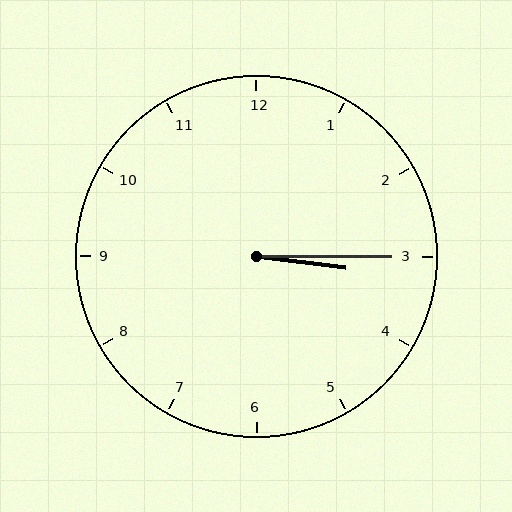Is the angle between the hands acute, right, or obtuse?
It is acute.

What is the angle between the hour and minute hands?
Approximately 8 degrees.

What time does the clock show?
3:15.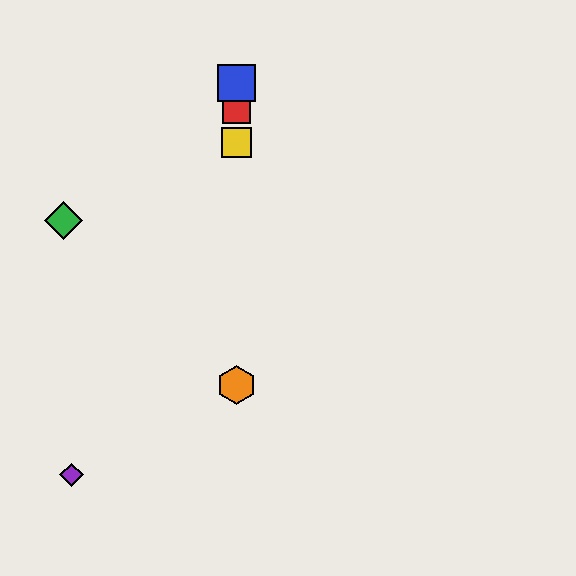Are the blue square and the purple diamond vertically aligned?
No, the blue square is at x≈236 and the purple diamond is at x≈72.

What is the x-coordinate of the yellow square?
The yellow square is at x≈236.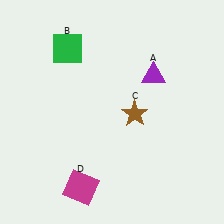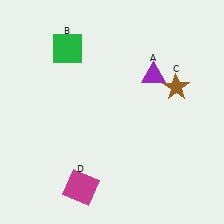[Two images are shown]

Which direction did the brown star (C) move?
The brown star (C) moved right.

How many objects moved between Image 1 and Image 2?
1 object moved between the two images.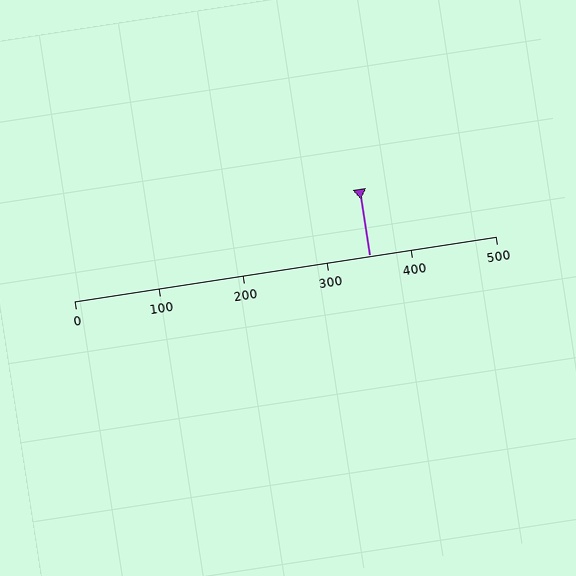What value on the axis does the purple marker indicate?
The marker indicates approximately 350.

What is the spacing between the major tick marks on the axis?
The major ticks are spaced 100 apart.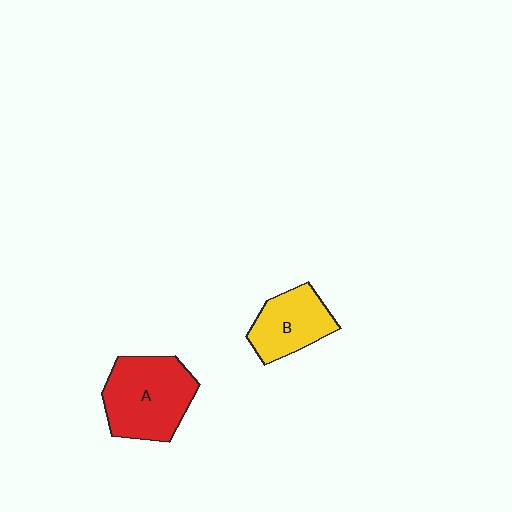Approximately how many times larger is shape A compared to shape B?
Approximately 1.5 times.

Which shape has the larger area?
Shape A (red).